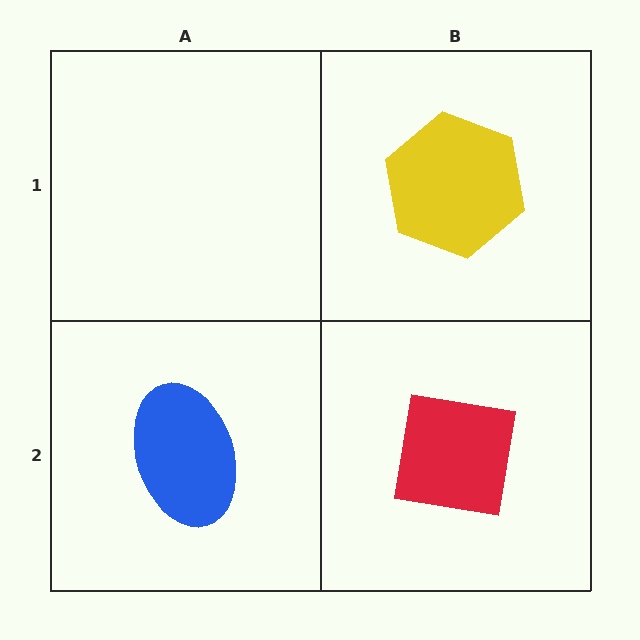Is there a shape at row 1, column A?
No, that cell is empty.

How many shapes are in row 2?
2 shapes.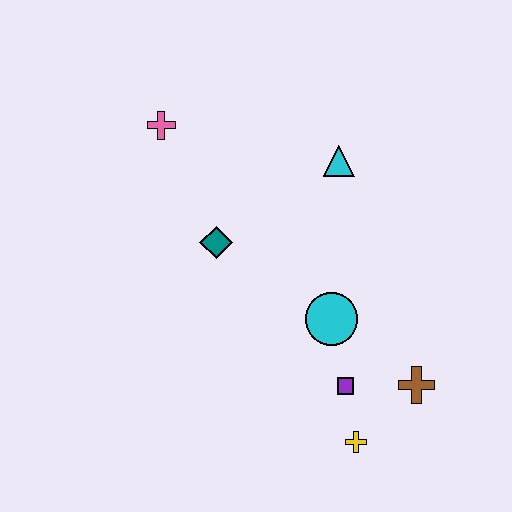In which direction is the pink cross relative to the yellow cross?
The pink cross is above the yellow cross.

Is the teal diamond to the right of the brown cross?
No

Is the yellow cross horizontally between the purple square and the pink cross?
No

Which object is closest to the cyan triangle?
The teal diamond is closest to the cyan triangle.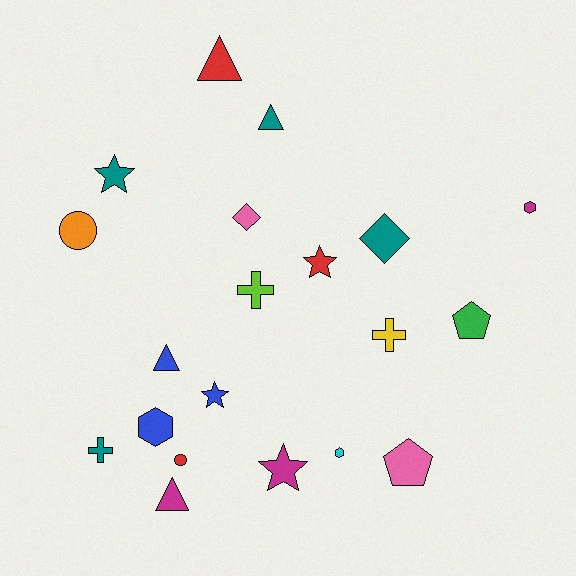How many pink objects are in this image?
There are 2 pink objects.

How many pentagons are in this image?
There are 2 pentagons.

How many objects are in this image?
There are 20 objects.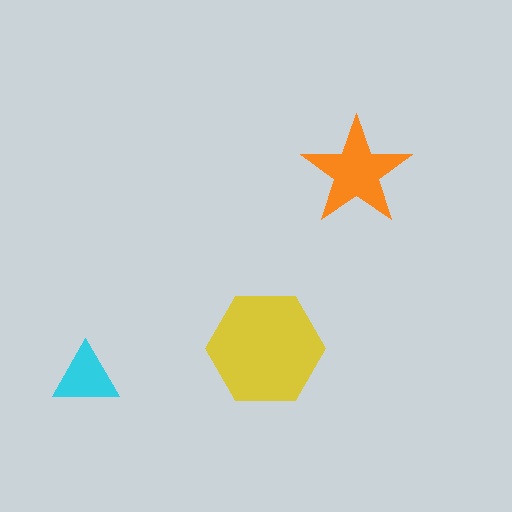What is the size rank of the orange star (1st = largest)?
2nd.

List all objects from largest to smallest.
The yellow hexagon, the orange star, the cyan triangle.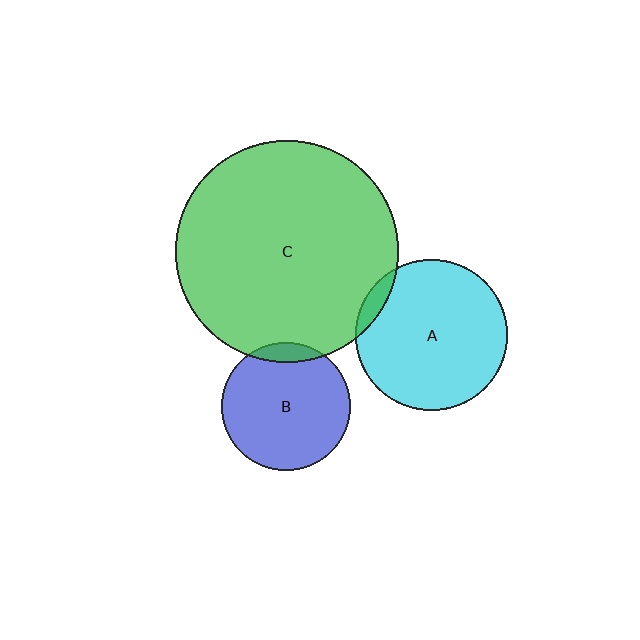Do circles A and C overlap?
Yes.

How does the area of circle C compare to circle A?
Approximately 2.2 times.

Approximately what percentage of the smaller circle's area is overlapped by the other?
Approximately 5%.